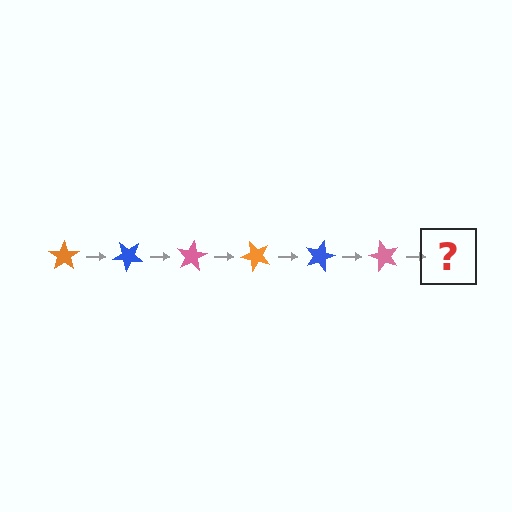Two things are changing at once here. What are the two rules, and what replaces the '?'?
The two rules are that it rotates 40 degrees each step and the color cycles through orange, blue, and pink. The '?' should be an orange star, rotated 240 degrees from the start.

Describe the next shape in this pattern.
It should be an orange star, rotated 240 degrees from the start.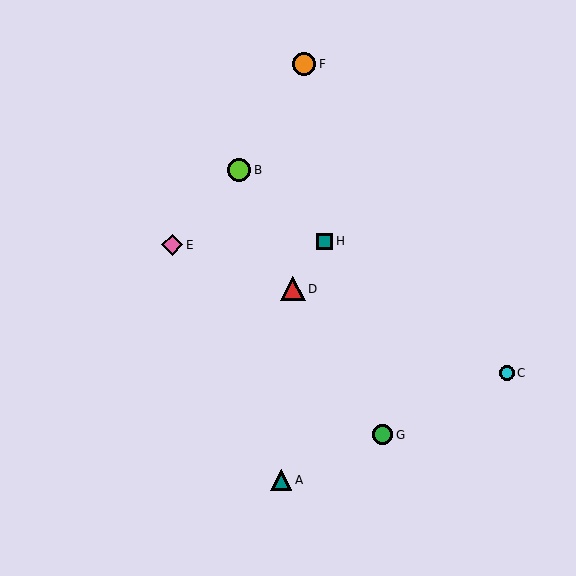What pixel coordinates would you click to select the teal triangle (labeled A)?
Click at (281, 480) to select the teal triangle A.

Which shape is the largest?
The red triangle (labeled D) is the largest.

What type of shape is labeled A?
Shape A is a teal triangle.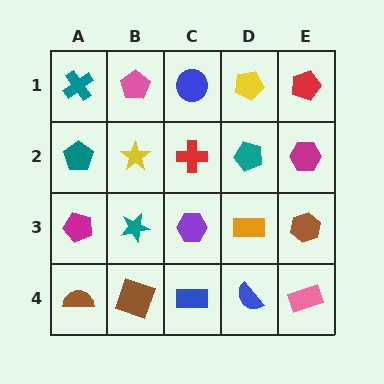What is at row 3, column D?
An orange rectangle.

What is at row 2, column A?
A teal pentagon.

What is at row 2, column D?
A teal pentagon.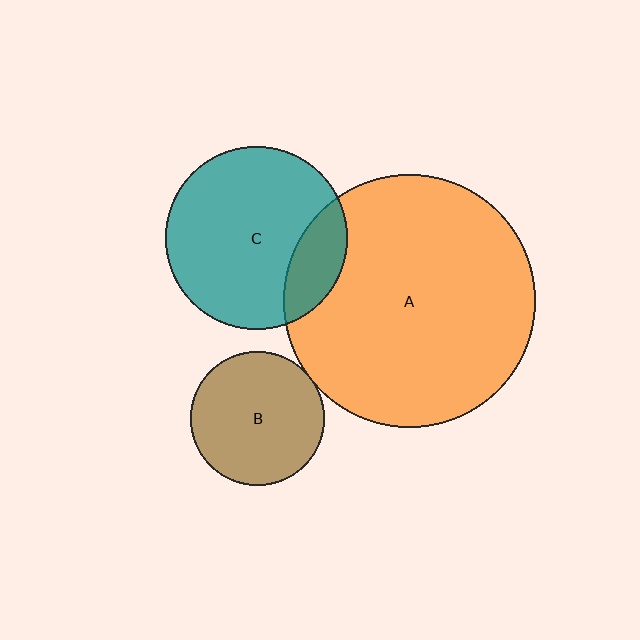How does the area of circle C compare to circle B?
Approximately 1.9 times.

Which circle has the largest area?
Circle A (orange).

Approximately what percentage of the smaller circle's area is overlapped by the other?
Approximately 20%.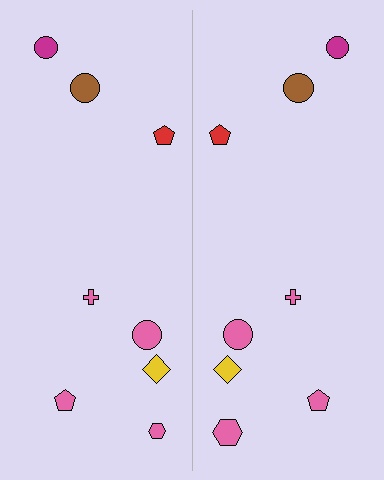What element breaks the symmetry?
The pink hexagon on the right side has a different size than its mirror counterpart.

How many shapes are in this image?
There are 16 shapes in this image.